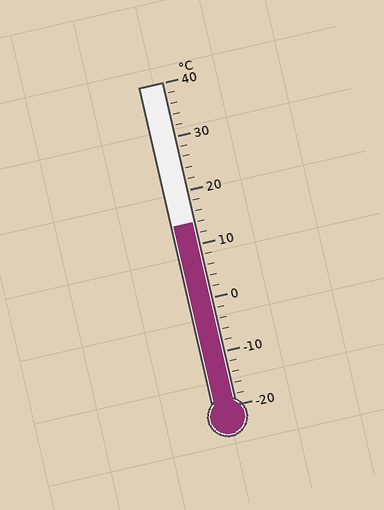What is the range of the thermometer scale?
The thermometer scale ranges from -20°C to 40°C.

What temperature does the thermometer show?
The thermometer shows approximately 14°C.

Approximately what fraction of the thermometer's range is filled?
The thermometer is filled to approximately 55% of its range.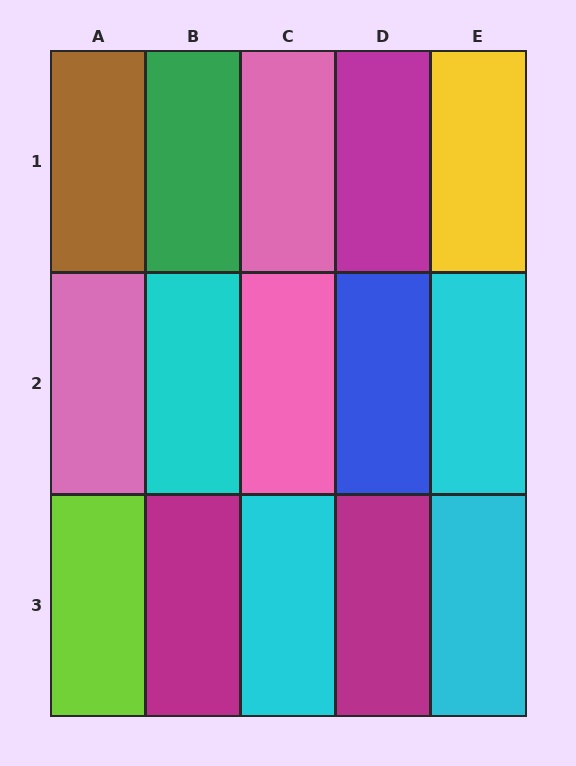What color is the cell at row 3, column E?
Cyan.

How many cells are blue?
1 cell is blue.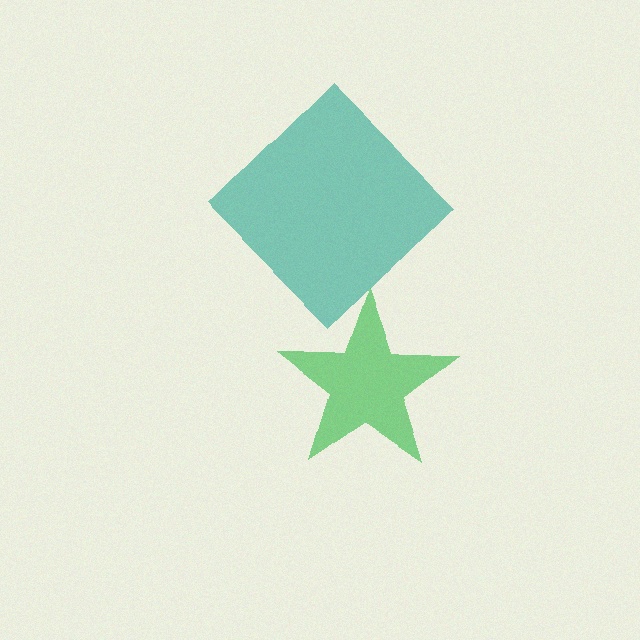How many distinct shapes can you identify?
There are 2 distinct shapes: a teal diamond, a green star.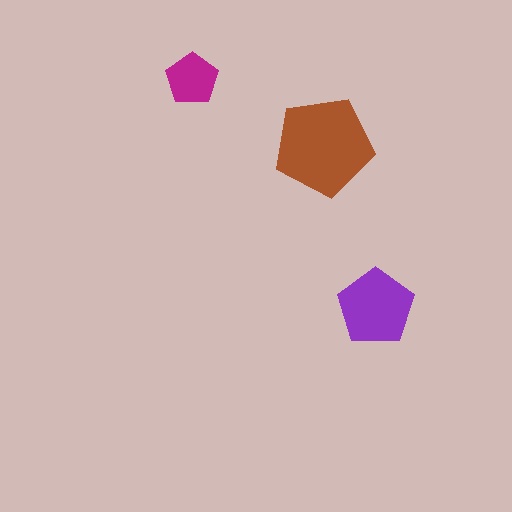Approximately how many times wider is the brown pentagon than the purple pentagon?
About 1.5 times wider.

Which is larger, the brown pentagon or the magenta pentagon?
The brown one.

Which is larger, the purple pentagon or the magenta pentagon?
The purple one.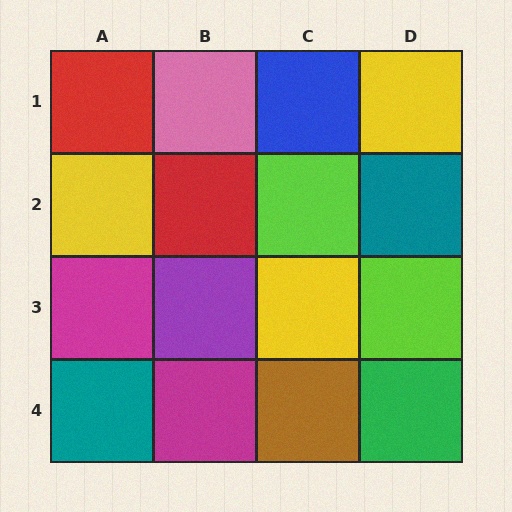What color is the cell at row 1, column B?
Pink.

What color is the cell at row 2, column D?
Teal.